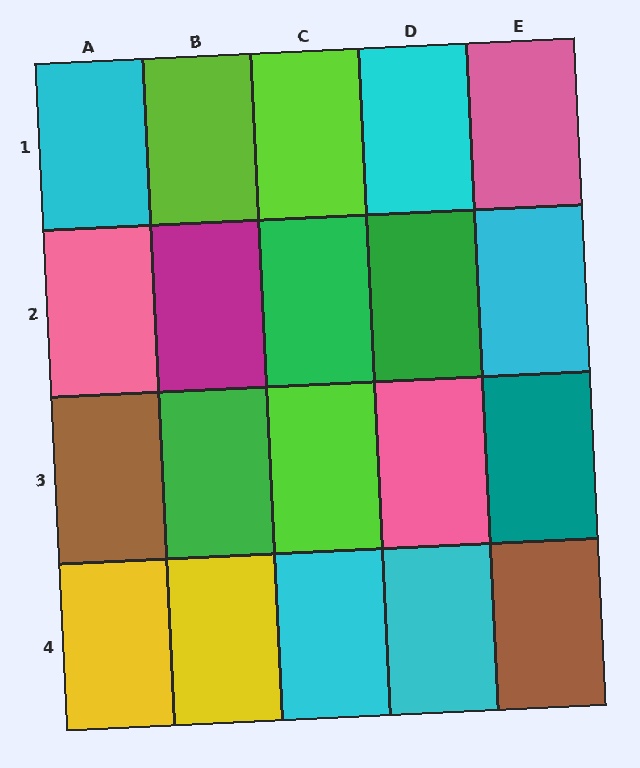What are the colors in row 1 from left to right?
Cyan, lime, lime, cyan, pink.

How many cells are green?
3 cells are green.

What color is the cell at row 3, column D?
Pink.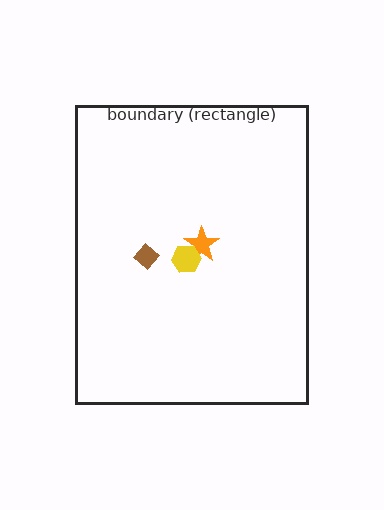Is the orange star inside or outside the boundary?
Inside.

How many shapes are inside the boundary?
3 inside, 0 outside.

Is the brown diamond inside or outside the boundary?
Inside.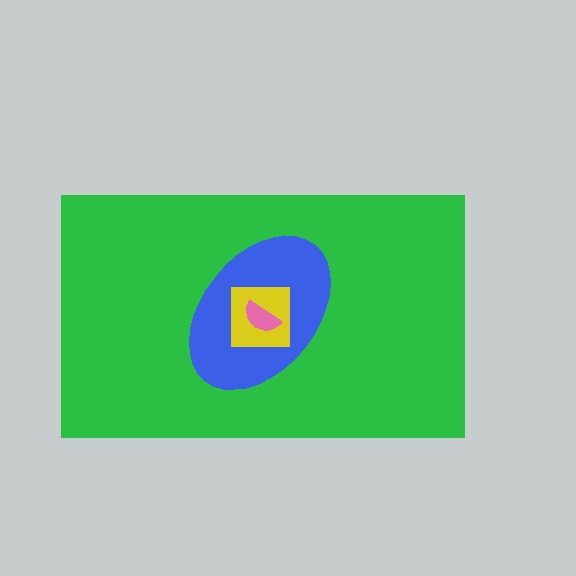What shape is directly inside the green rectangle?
The blue ellipse.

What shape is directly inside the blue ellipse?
The yellow square.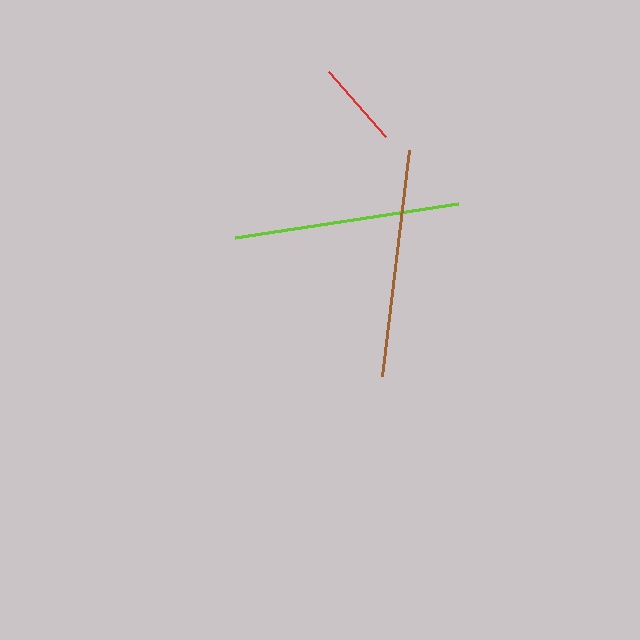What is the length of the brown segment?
The brown segment is approximately 228 pixels long.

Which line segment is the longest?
The brown line is the longest at approximately 228 pixels.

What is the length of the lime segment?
The lime segment is approximately 226 pixels long.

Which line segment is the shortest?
The red line is the shortest at approximately 86 pixels.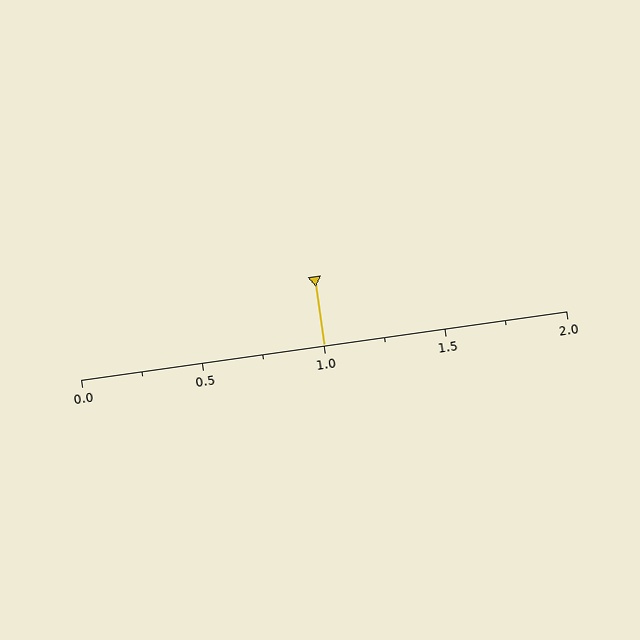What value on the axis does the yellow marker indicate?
The marker indicates approximately 1.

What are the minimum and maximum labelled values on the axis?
The axis runs from 0.0 to 2.0.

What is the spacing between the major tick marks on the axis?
The major ticks are spaced 0.5 apart.